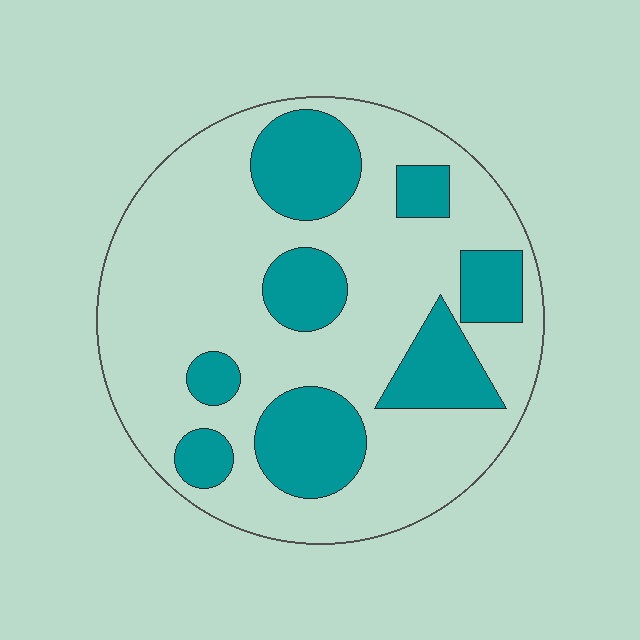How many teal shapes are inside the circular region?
8.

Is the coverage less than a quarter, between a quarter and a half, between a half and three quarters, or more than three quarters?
Between a quarter and a half.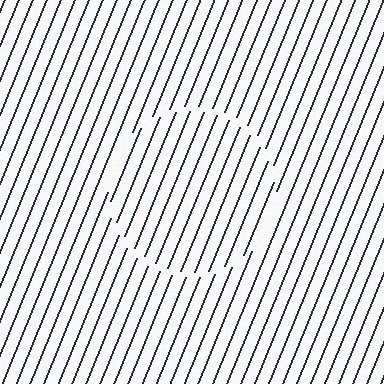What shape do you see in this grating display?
An illusory circle. The interior of the shape contains the same grating, shifted by half a period — the contour is defined by the phase discontinuity where line-ends from the inner and outer gratings abut.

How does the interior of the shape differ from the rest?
The interior of the shape contains the same grating, shifted by half a period — the contour is defined by the phase discontinuity where line-ends from the inner and outer gratings abut.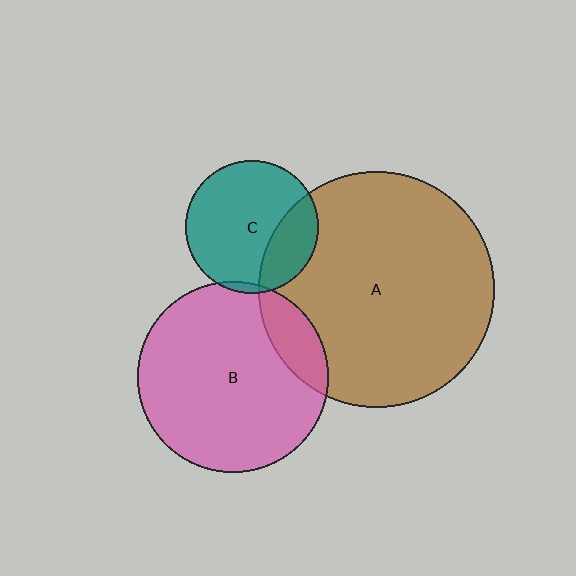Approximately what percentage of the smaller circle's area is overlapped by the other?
Approximately 5%.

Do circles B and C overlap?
Yes.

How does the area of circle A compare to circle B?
Approximately 1.5 times.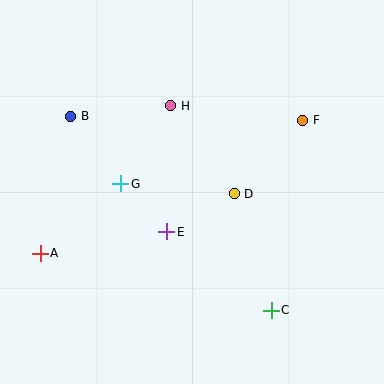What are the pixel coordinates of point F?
Point F is at (303, 120).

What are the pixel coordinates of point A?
Point A is at (40, 253).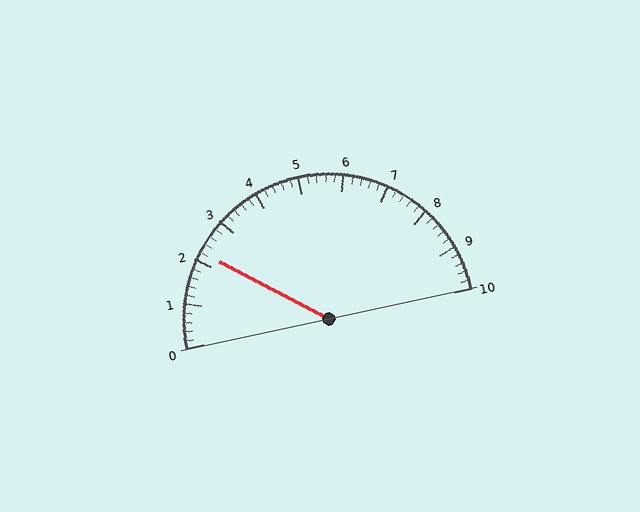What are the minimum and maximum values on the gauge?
The gauge ranges from 0 to 10.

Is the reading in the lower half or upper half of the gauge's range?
The reading is in the lower half of the range (0 to 10).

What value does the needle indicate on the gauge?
The needle indicates approximately 2.2.